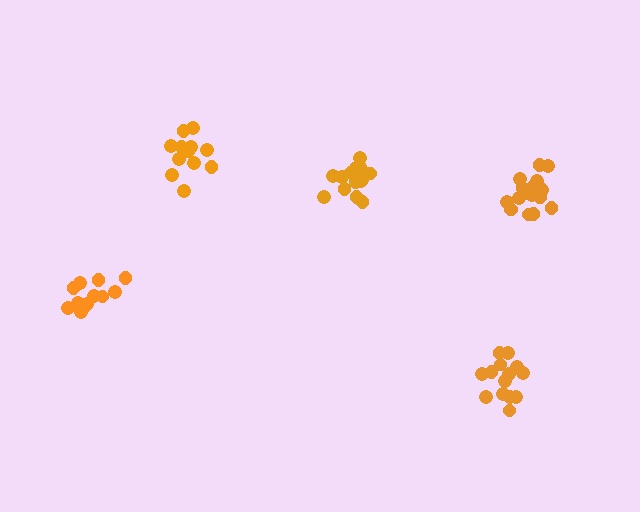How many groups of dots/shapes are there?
There are 5 groups.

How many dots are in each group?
Group 1: 16 dots, Group 2: 12 dots, Group 3: 12 dots, Group 4: 14 dots, Group 5: 17 dots (71 total).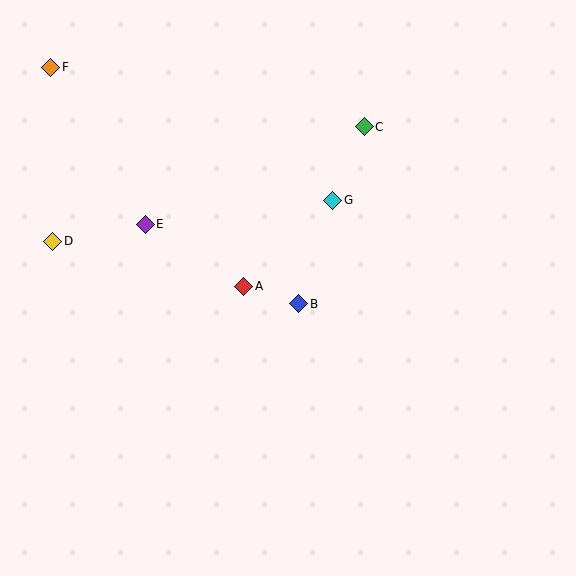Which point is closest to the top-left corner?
Point F is closest to the top-left corner.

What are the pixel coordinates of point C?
Point C is at (364, 127).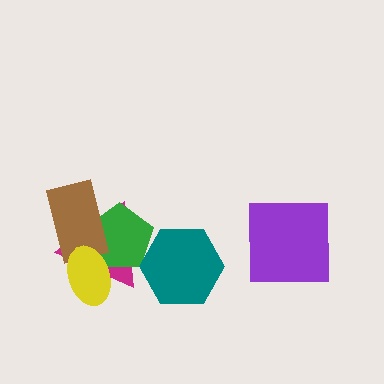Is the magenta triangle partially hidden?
Yes, it is partially covered by another shape.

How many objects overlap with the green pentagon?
4 objects overlap with the green pentagon.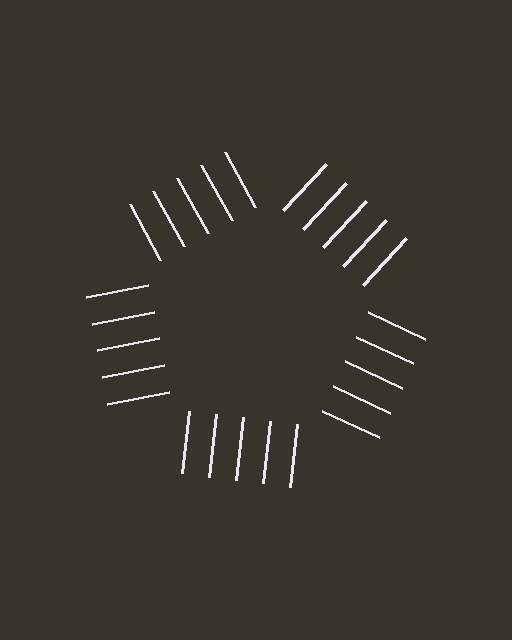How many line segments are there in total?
25 — 5 along each of the 5 edges.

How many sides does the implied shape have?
5 sides — the line-ends trace a pentagon.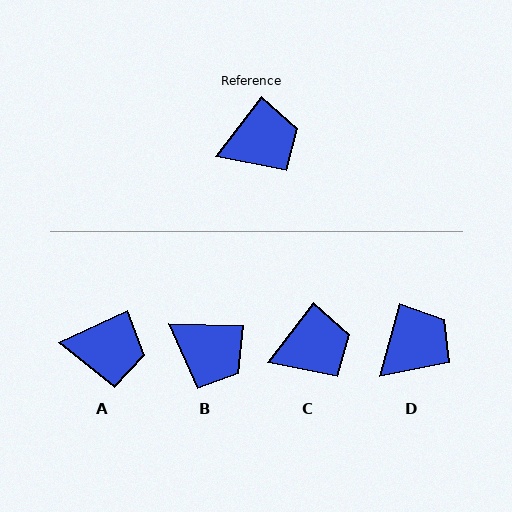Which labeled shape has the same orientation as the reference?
C.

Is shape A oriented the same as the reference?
No, it is off by about 28 degrees.